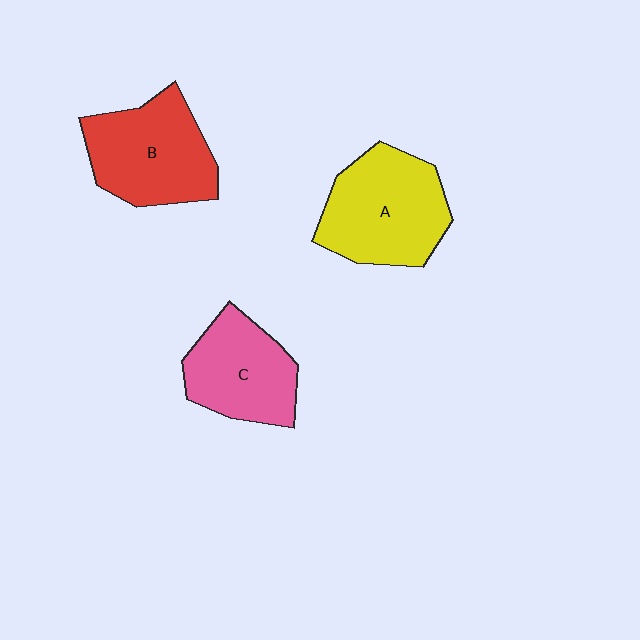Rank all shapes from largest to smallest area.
From largest to smallest: A (yellow), B (red), C (pink).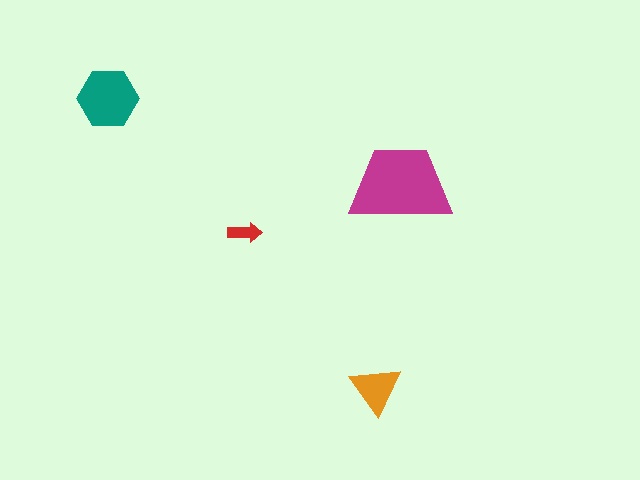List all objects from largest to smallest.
The magenta trapezoid, the teal hexagon, the orange triangle, the red arrow.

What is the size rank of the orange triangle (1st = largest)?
3rd.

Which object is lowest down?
The orange triangle is bottommost.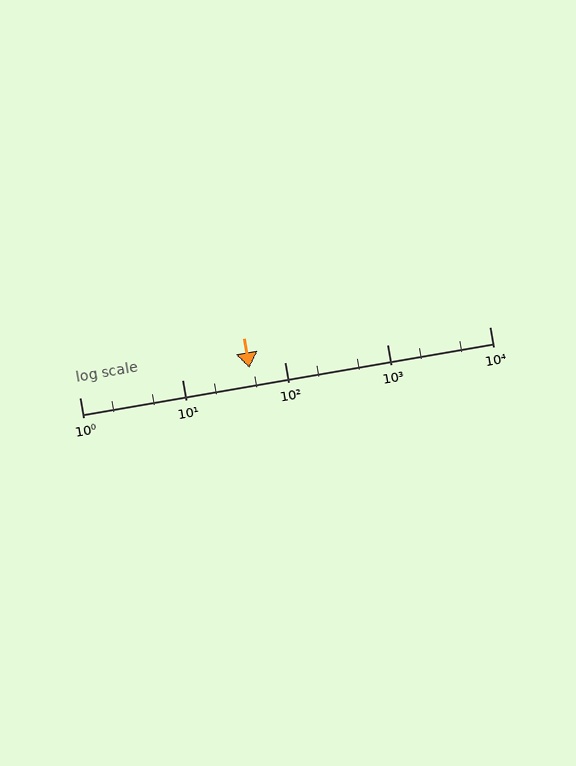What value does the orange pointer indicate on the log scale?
The pointer indicates approximately 46.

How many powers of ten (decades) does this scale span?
The scale spans 4 decades, from 1 to 10000.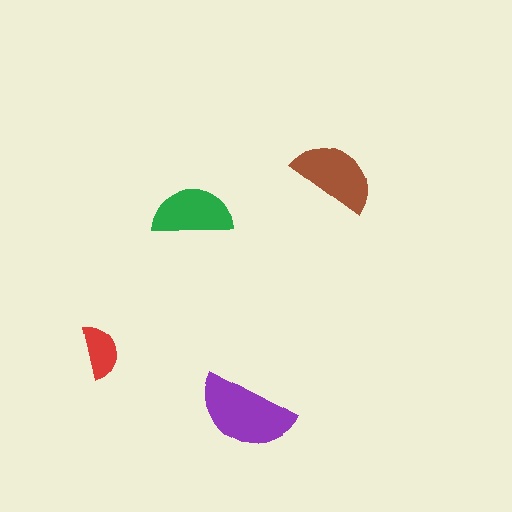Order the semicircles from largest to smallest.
the purple one, the brown one, the green one, the red one.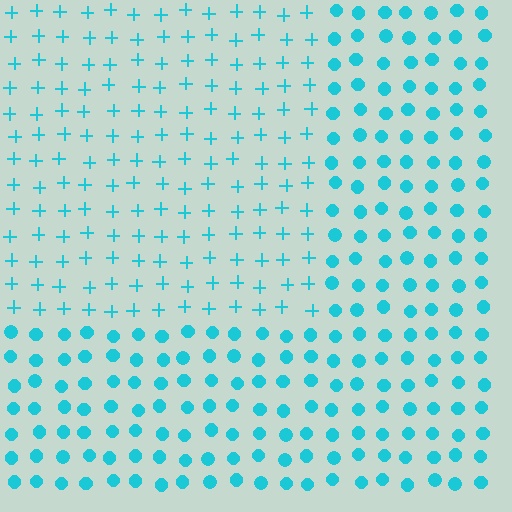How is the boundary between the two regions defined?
The boundary is defined by a change in element shape: plus signs inside vs. circles outside. All elements share the same color and spacing.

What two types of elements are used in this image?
The image uses plus signs inside the rectangle region and circles outside it.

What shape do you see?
I see a rectangle.